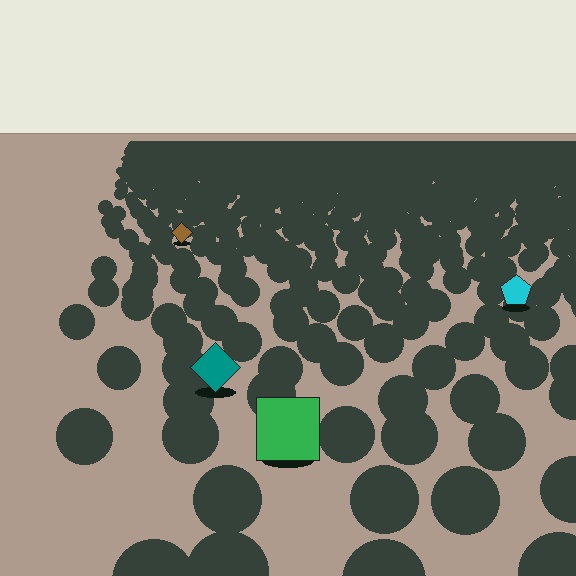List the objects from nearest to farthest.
From nearest to farthest: the green square, the teal diamond, the cyan pentagon, the brown diamond.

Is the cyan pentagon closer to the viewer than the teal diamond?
No. The teal diamond is closer — you can tell from the texture gradient: the ground texture is coarser near it.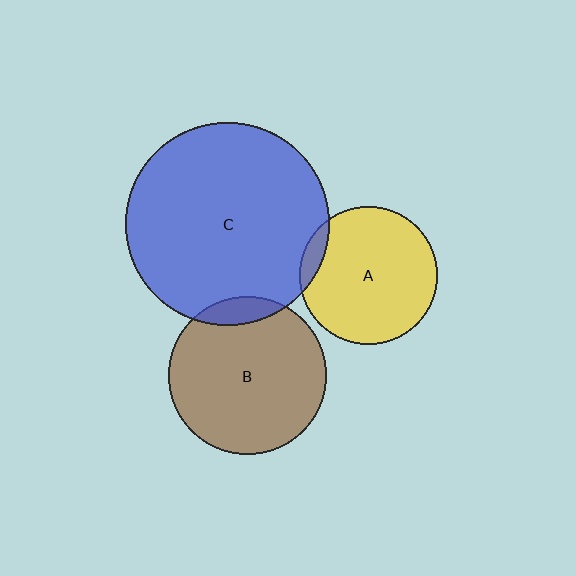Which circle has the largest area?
Circle C (blue).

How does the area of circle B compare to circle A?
Approximately 1.3 times.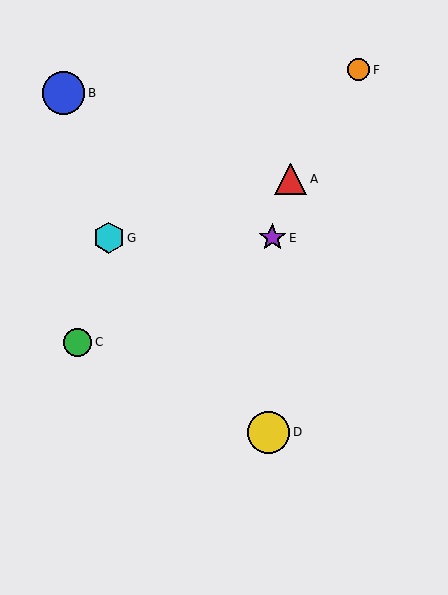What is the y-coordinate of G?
Object G is at y≈238.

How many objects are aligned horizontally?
2 objects (E, G) are aligned horizontally.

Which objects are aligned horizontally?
Objects E, G are aligned horizontally.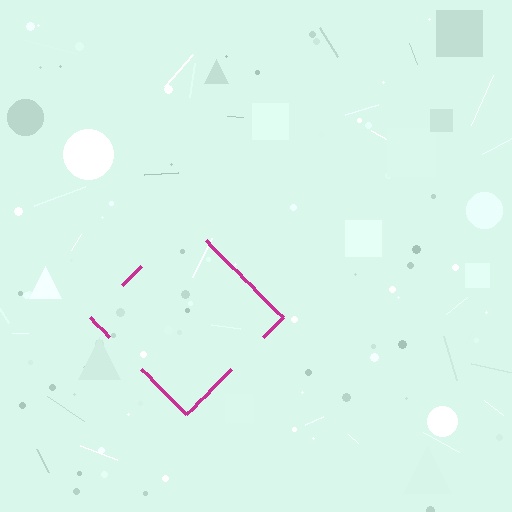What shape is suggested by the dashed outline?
The dashed outline suggests a diamond.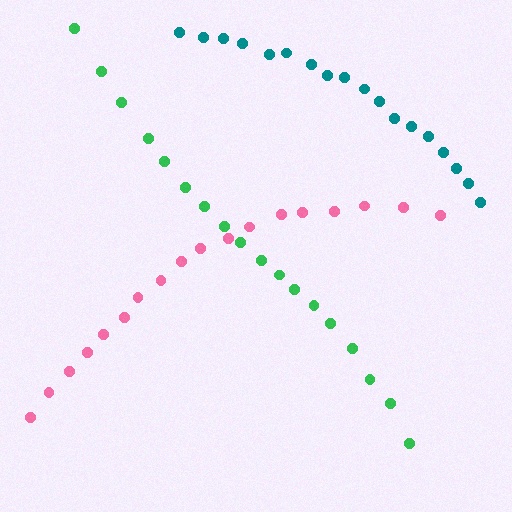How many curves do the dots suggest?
There are 3 distinct paths.